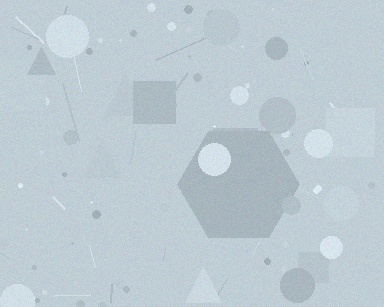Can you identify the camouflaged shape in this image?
The camouflaged shape is a hexagon.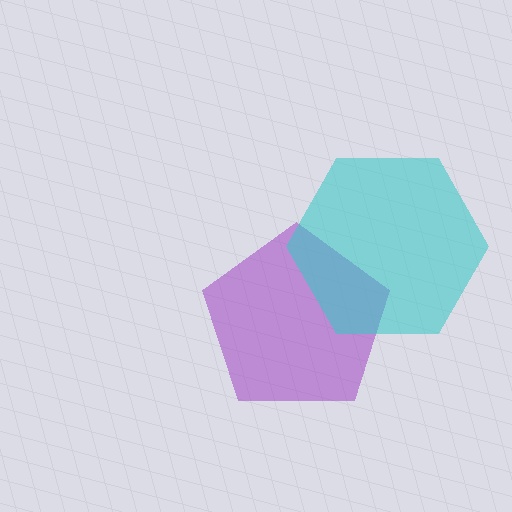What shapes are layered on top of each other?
The layered shapes are: a purple pentagon, a cyan hexagon.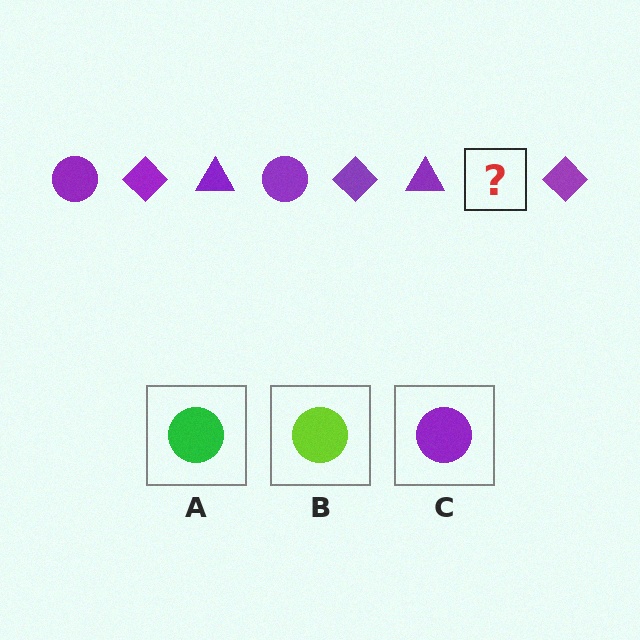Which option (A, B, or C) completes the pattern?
C.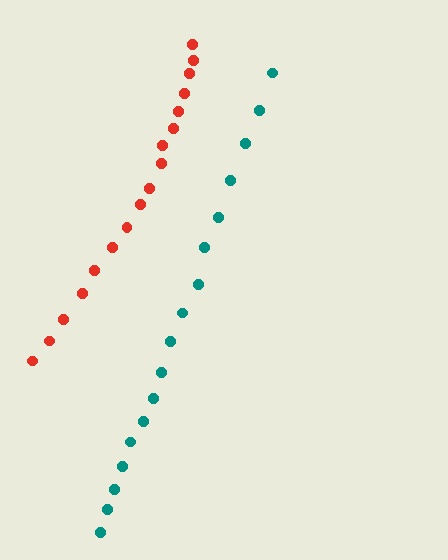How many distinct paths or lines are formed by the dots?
There are 2 distinct paths.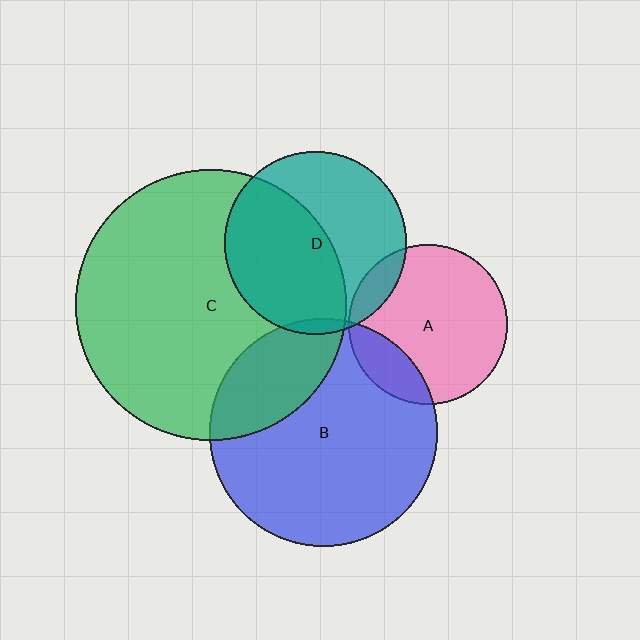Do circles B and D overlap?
Yes.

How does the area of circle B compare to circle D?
Approximately 1.6 times.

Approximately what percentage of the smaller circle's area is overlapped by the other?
Approximately 5%.